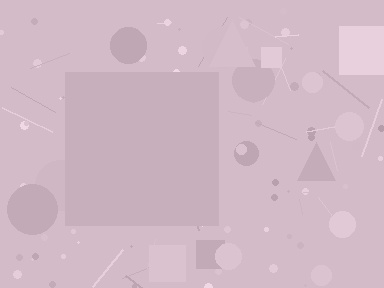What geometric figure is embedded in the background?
A square is embedded in the background.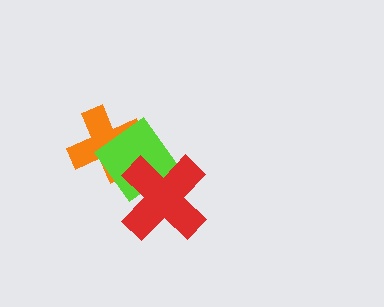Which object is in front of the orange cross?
The lime diamond is in front of the orange cross.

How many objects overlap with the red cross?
1 object overlaps with the red cross.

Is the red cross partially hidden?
No, no other shape covers it.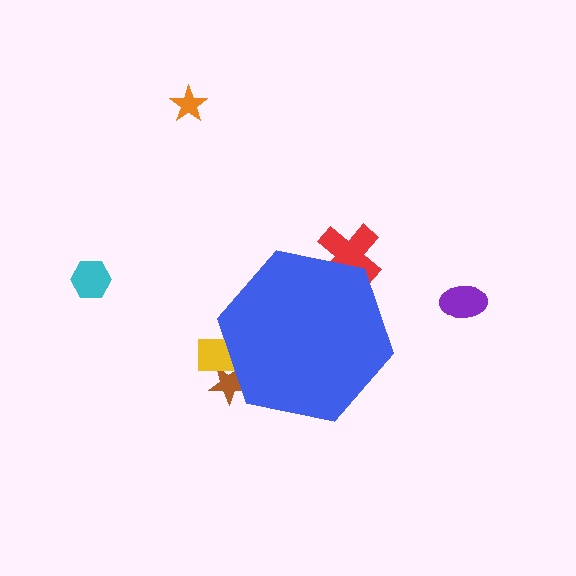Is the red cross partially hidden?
Yes, the red cross is partially hidden behind the blue hexagon.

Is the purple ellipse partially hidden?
No, the purple ellipse is fully visible.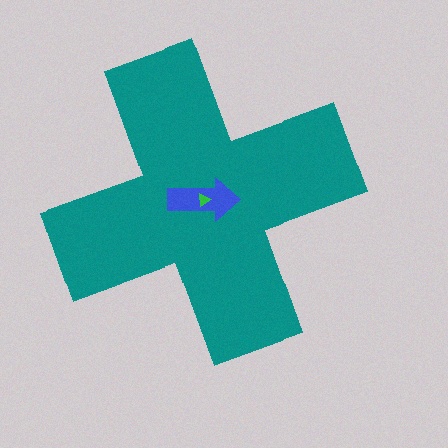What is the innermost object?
The green triangle.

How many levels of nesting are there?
3.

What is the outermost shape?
The teal cross.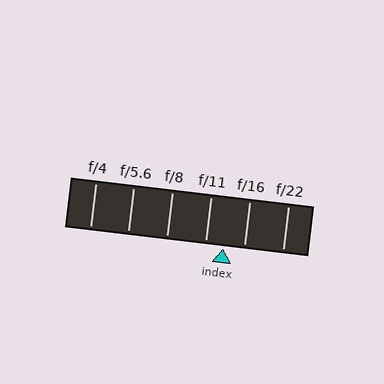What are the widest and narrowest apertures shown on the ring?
The widest aperture shown is f/4 and the narrowest is f/22.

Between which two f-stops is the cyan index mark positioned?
The index mark is between f/11 and f/16.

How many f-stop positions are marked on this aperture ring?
There are 6 f-stop positions marked.